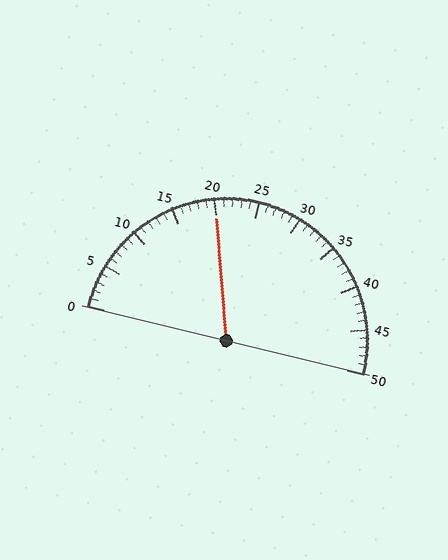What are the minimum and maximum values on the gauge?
The gauge ranges from 0 to 50.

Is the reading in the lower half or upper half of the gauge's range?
The reading is in the lower half of the range (0 to 50).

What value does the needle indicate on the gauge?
The needle indicates approximately 20.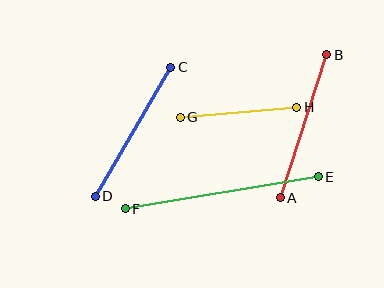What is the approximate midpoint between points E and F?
The midpoint is at approximately (222, 193) pixels.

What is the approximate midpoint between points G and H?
The midpoint is at approximately (239, 112) pixels.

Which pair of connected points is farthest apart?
Points E and F are farthest apart.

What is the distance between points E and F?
The distance is approximately 196 pixels.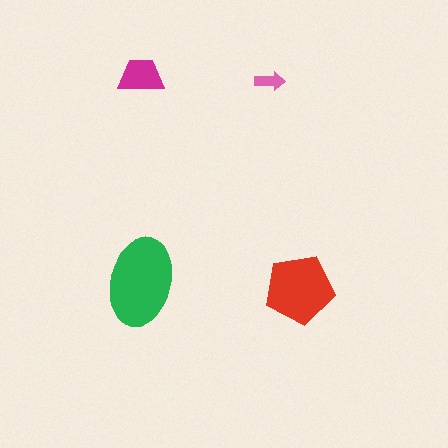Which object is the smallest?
The pink arrow.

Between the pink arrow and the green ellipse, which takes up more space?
The green ellipse.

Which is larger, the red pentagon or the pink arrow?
The red pentagon.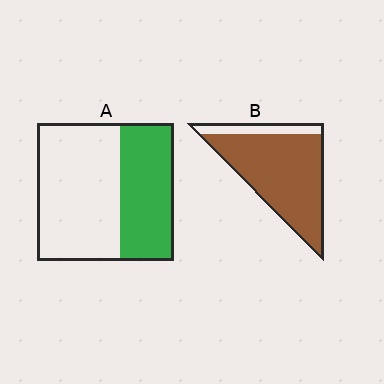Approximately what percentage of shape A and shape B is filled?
A is approximately 40% and B is approximately 85%.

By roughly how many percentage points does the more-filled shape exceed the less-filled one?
By roughly 45 percentage points (B over A).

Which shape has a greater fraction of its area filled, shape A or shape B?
Shape B.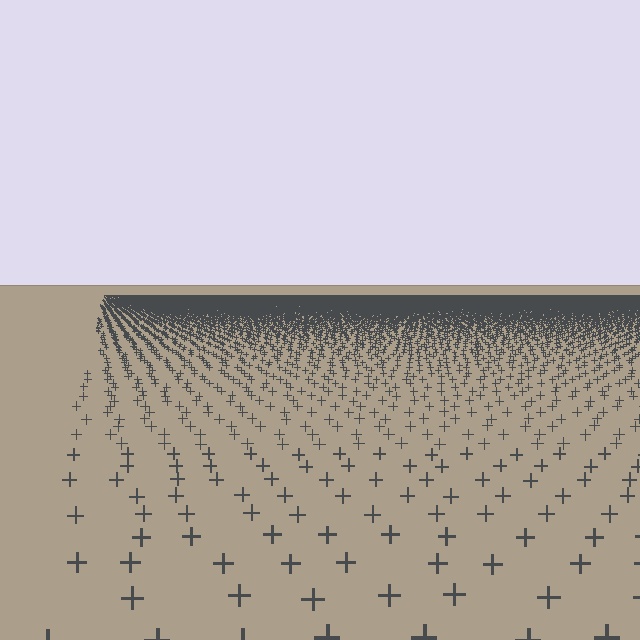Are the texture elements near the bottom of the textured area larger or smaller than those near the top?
Larger. Near the bottom, elements are closer to the viewer and appear at a bigger on-screen size.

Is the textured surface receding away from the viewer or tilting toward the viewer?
The surface is receding away from the viewer. Texture elements get smaller and denser toward the top.